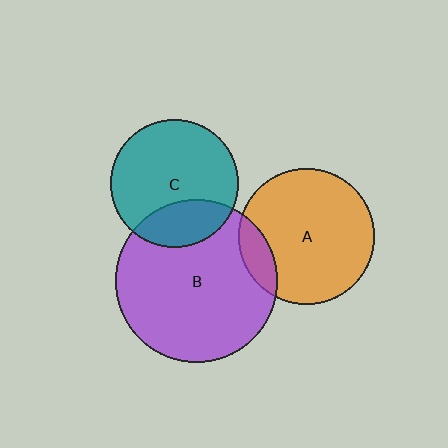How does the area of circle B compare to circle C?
Approximately 1.6 times.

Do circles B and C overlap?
Yes.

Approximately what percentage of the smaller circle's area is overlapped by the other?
Approximately 25%.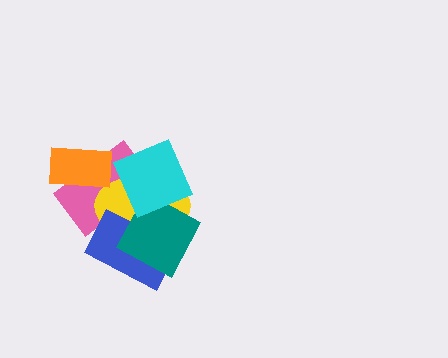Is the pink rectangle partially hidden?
Yes, it is partially covered by another shape.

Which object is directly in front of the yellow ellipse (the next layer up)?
The blue rectangle is directly in front of the yellow ellipse.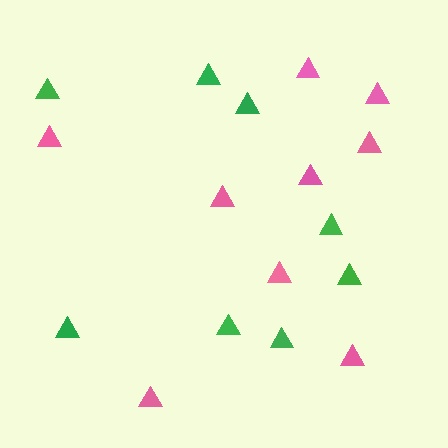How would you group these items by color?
There are 2 groups: one group of green triangles (8) and one group of pink triangles (9).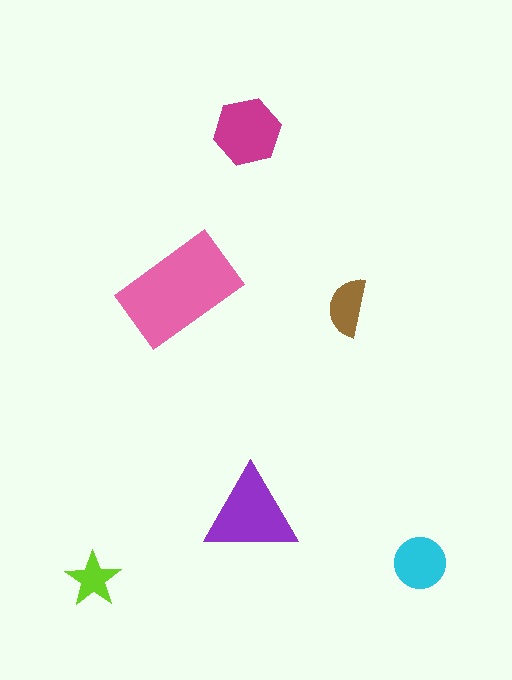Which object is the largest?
The pink rectangle.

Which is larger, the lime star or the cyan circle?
The cyan circle.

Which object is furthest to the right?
The cyan circle is rightmost.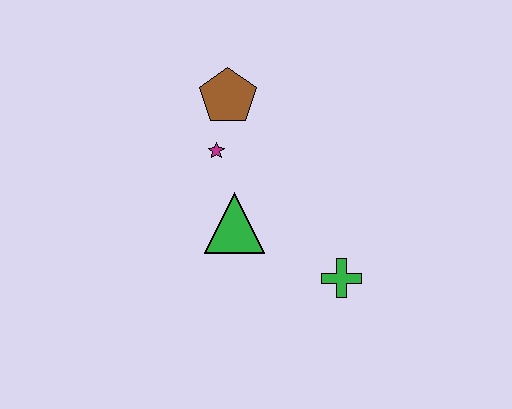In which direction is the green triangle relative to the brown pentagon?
The green triangle is below the brown pentagon.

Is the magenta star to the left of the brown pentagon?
Yes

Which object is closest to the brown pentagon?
The magenta star is closest to the brown pentagon.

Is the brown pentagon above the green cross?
Yes